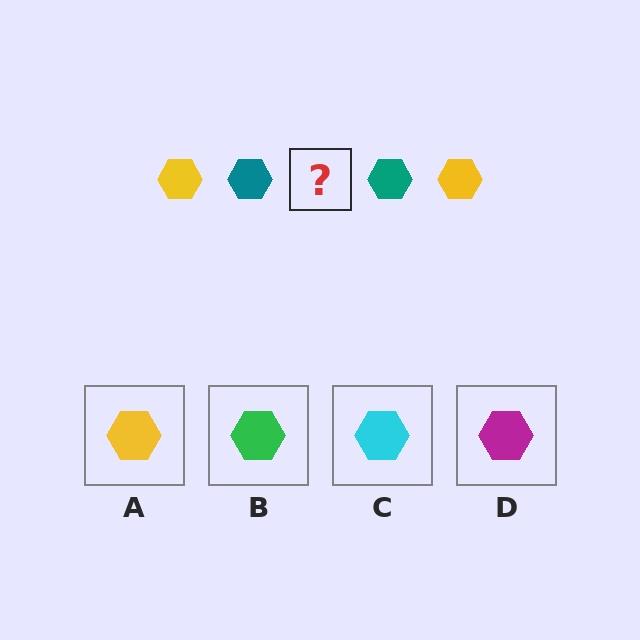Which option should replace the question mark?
Option A.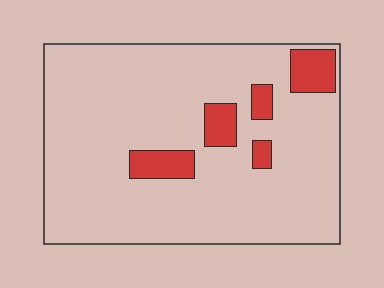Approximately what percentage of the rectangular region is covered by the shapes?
Approximately 10%.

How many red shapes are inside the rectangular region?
5.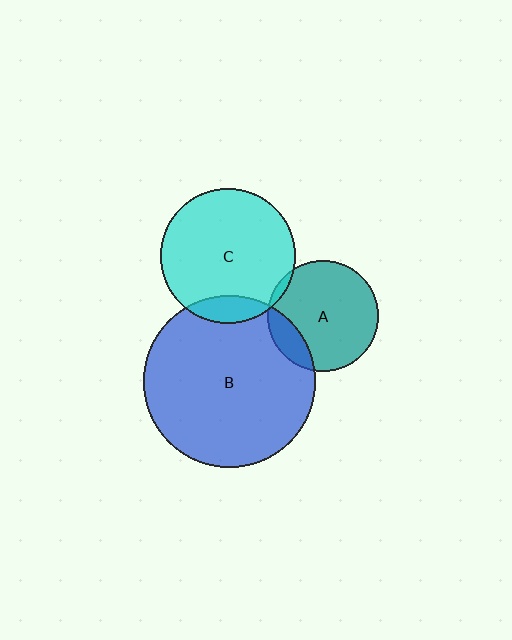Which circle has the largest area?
Circle B (blue).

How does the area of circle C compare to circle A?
Approximately 1.5 times.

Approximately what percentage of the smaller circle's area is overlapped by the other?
Approximately 15%.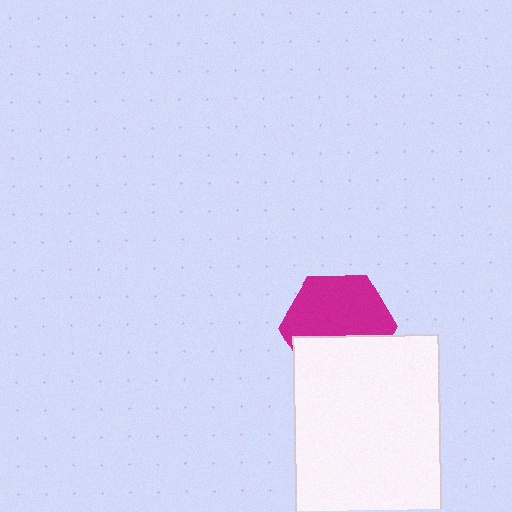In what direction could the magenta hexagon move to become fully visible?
The magenta hexagon could move up. That would shift it out from behind the white rectangle entirely.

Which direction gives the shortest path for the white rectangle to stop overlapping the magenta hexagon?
Moving down gives the shortest separation.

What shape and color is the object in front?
The object in front is a white rectangle.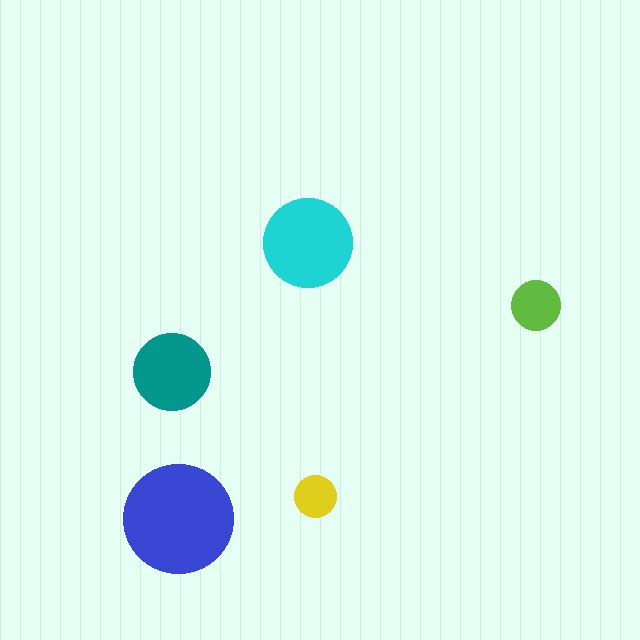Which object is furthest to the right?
The lime circle is rightmost.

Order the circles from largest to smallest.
the blue one, the cyan one, the teal one, the lime one, the yellow one.